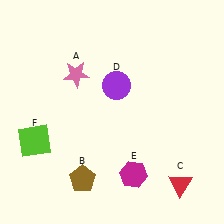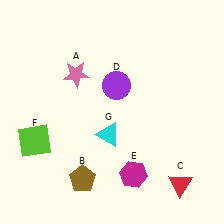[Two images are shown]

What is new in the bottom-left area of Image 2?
A cyan triangle (G) was added in the bottom-left area of Image 2.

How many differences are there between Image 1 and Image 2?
There is 1 difference between the two images.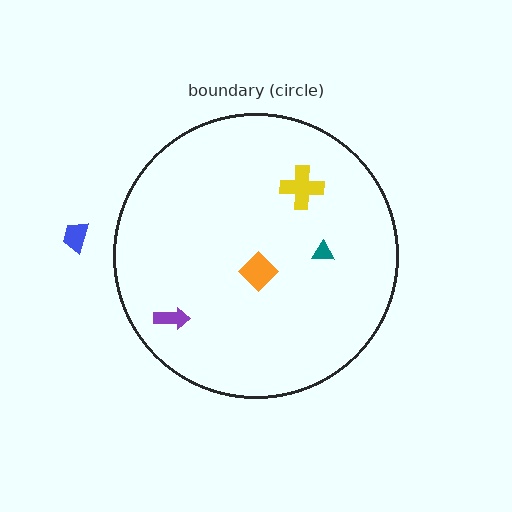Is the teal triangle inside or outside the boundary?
Inside.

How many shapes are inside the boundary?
4 inside, 1 outside.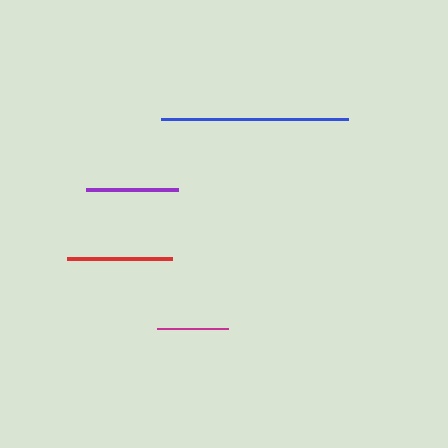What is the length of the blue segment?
The blue segment is approximately 186 pixels long.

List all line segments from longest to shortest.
From longest to shortest: blue, red, purple, magenta.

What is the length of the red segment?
The red segment is approximately 105 pixels long.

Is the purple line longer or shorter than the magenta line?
The purple line is longer than the magenta line.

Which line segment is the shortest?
The magenta line is the shortest at approximately 71 pixels.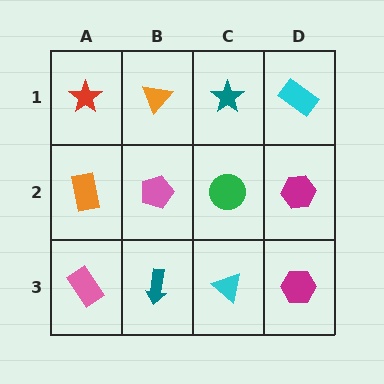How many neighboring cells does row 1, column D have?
2.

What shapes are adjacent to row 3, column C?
A green circle (row 2, column C), a teal arrow (row 3, column B), a magenta hexagon (row 3, column D).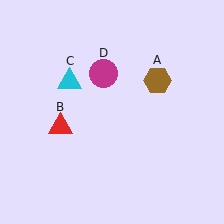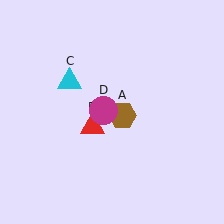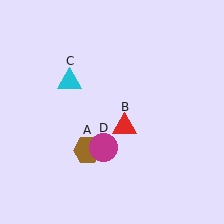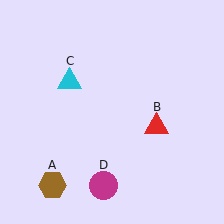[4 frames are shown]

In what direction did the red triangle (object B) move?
The red triangle (object B) moved right.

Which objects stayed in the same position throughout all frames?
Cyan triangle (object C) remained stationary.